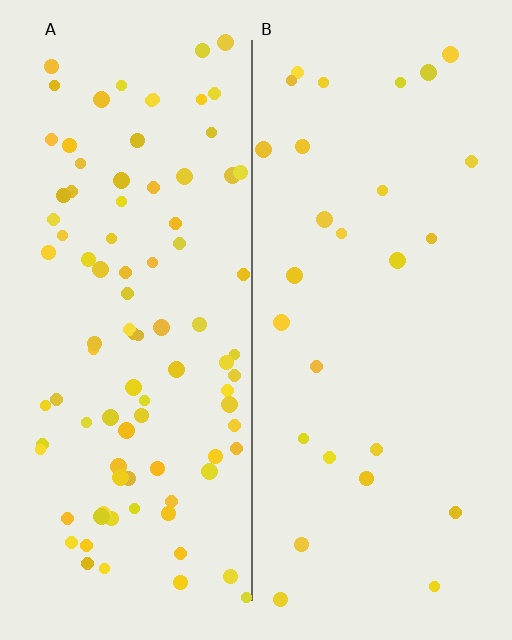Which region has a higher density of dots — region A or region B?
A (the left).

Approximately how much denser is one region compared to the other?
Approximately 3.3× — region A over region B.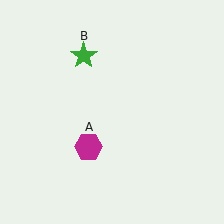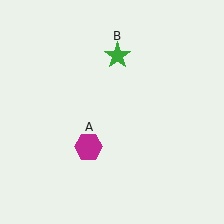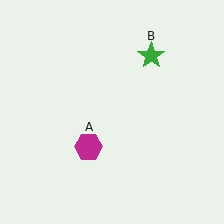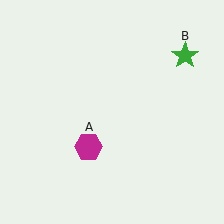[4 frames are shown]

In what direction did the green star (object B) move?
The green star (object B) moved right.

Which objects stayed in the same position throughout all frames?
Magenta hexagon (object A) remained stationary.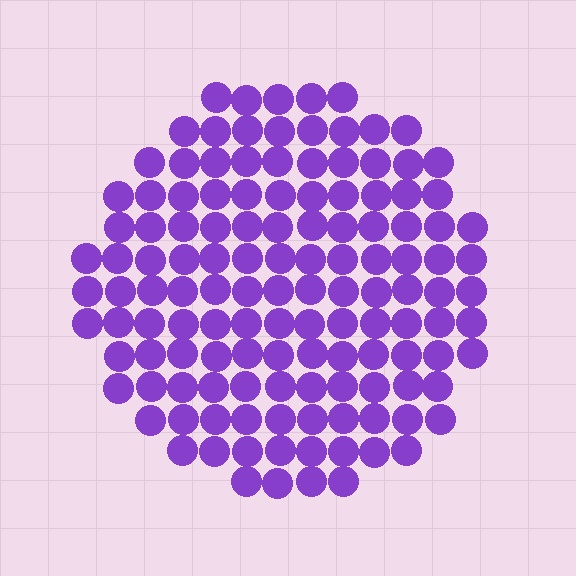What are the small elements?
The small elements are circles.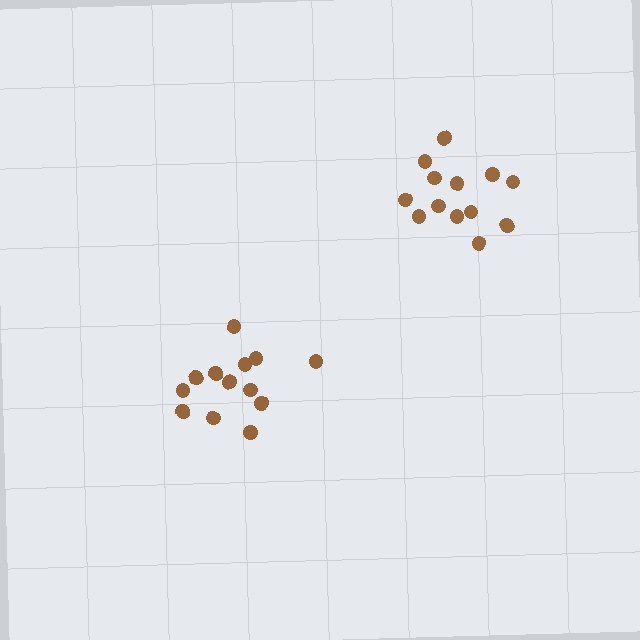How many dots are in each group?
Group 1: 13 dots, Group 2: 13 dots (26 total).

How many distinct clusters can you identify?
There are 2 distinct clusters.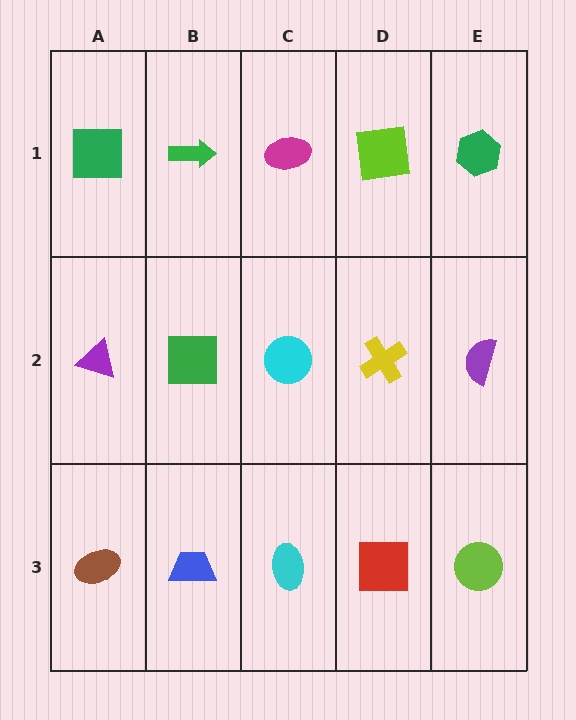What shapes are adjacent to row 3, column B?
A green square (row 2, column B), a brown ellipse (row 3, column A), a cyan ellipse (row 3, column C).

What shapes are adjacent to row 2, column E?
A green hexagon (row 1, column E), a lime circle (row 3, column E), a yellow cross (row 2, column D).